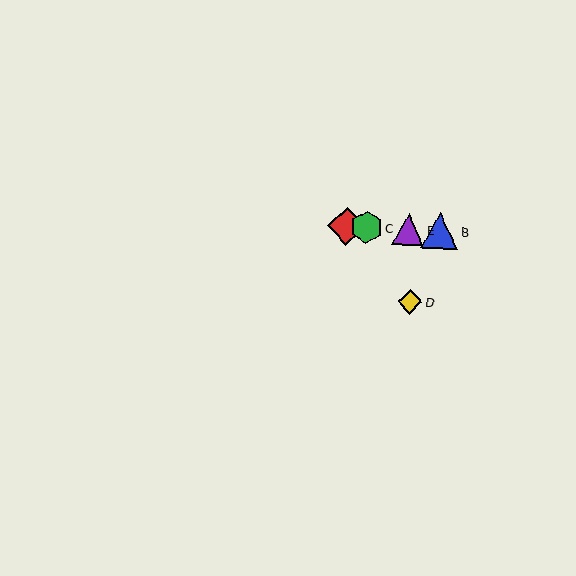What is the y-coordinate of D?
Object D is at y≈302.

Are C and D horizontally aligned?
No, C is at y≈227 and D is at y≈302.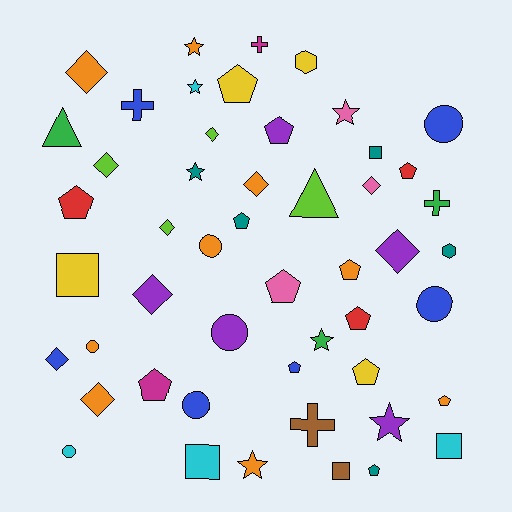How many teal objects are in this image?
There are 5 teal objects.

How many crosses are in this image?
There are 4 crosses.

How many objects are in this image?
There are 50 objects.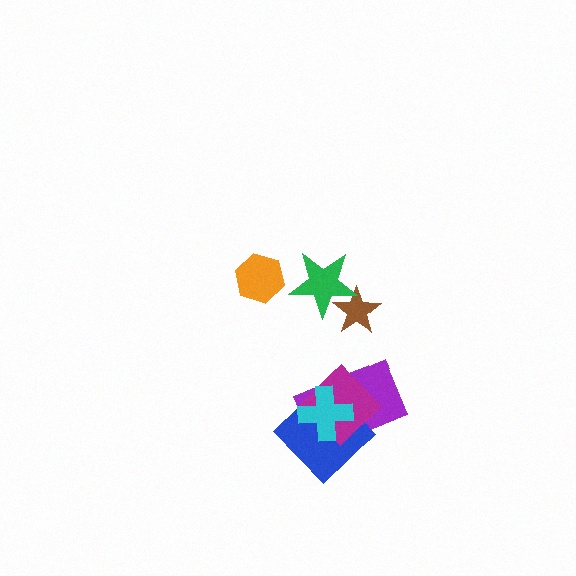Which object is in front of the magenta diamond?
The cyan cross is in front of the magenta diamond.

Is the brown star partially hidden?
Yes, it is partially covered by another shape.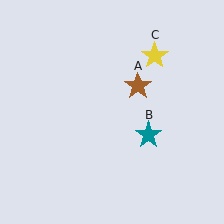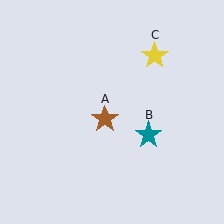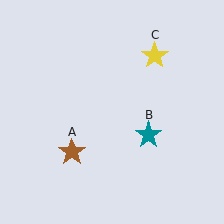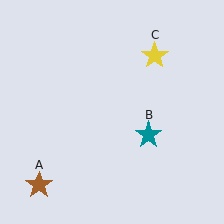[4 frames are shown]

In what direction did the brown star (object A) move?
The brown star (object A) moved down and to the left.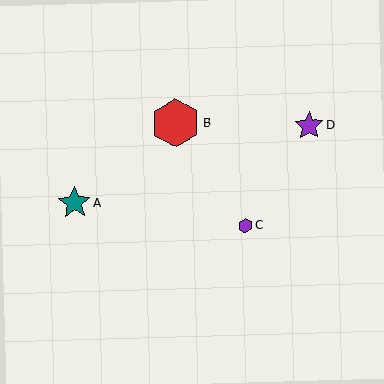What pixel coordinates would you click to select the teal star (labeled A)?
Click at (74, 203) to select the teal star A.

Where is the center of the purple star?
The center of the purple star is at (309, 126).